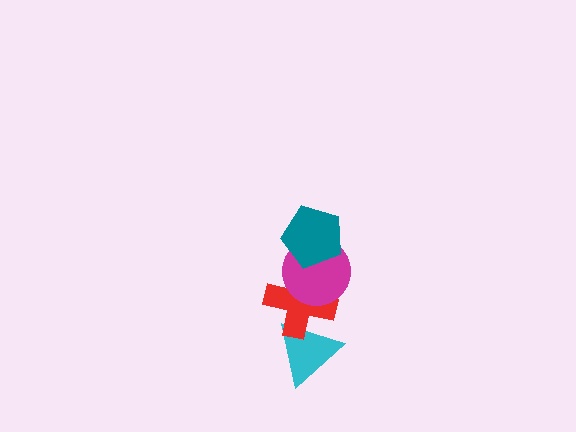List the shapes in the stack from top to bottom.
From top to bottom: the teal pentagon, the magenta circle, the red cross, the cyan triangle.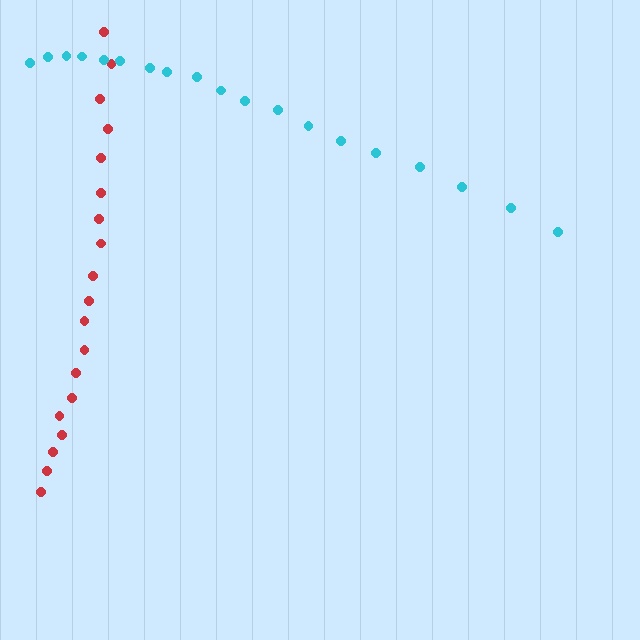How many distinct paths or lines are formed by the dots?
There are 2 distinct paths.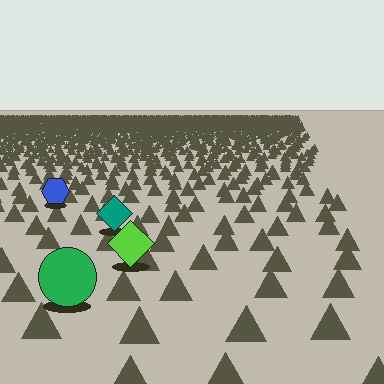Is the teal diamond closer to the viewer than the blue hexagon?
Yes. The teal diamond is closer — you can tell from the texture gradient: the ground texture is coarser near it.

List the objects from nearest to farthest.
From nearest to farthest: the green circle, the lime diamond, the teal diamond, the blue hexagon.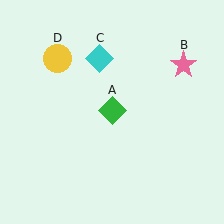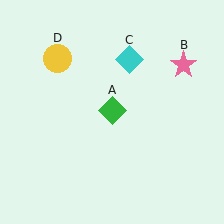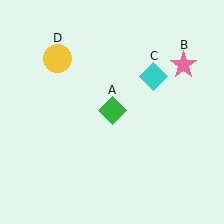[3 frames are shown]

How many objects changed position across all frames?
1 object changed position: cyan diamond (object C).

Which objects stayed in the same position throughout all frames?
Green diamond (object A) and pink star (object B) and yellow circle (object D) remained stationary.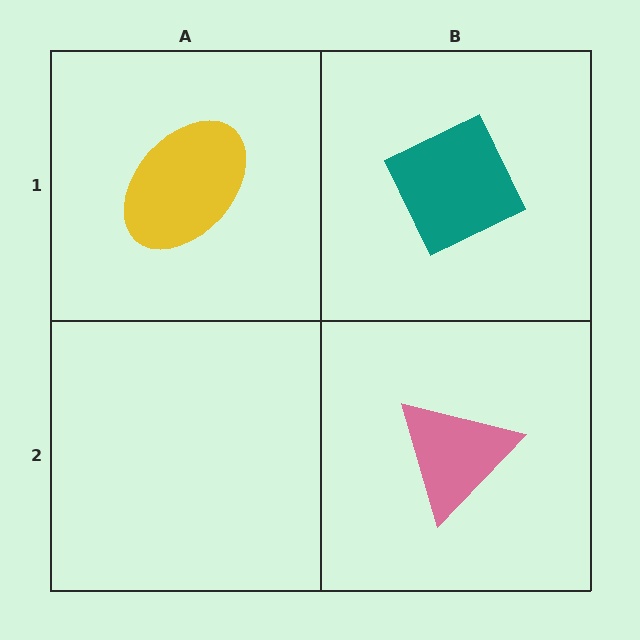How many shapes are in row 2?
1 shape.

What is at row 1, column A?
A yellow ellipse.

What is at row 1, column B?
A teal diamond.